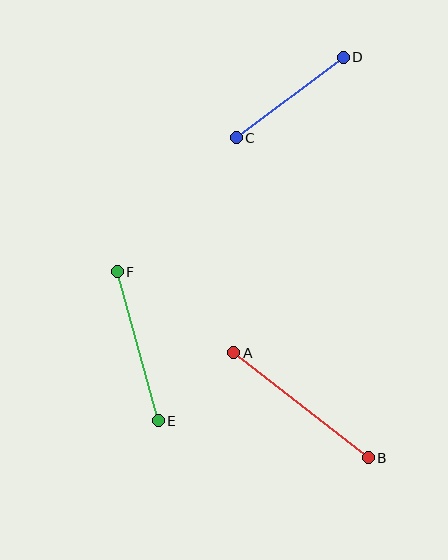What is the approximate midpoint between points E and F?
The midpoint is at approximately (138, 346) pixels.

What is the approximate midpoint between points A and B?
The midpoint is at approximately (301, 405) pixels.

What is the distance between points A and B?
The distance is approximately 171 pixels.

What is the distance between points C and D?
The distance is approximately 134 pixels.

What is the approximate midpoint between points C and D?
The midpoint is at approximately (290, 98) pixels.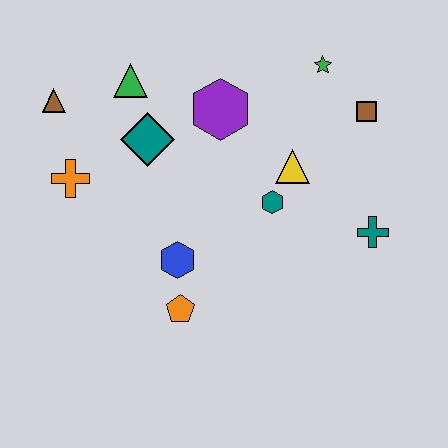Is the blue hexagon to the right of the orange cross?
Yes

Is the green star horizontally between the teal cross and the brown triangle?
Yes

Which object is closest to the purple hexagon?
The teal diamond is closest to the purple hexagon.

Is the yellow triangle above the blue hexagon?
Yes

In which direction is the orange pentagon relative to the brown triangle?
The orange pentagon is below the brown triangle.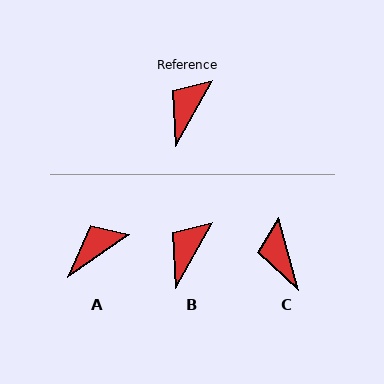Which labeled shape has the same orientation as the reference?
B.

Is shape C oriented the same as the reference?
No, it is off by about 44 degrees.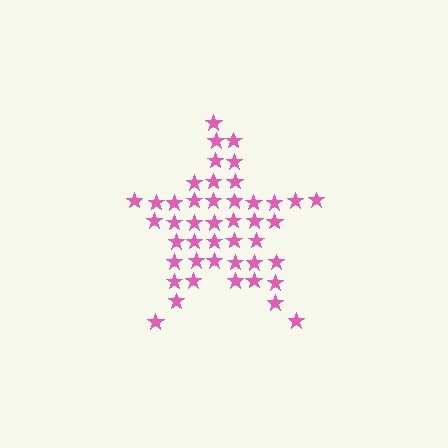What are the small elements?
The small elements are stars.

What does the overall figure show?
The overall figure shows a star.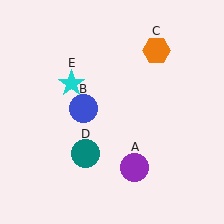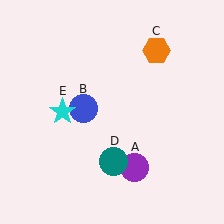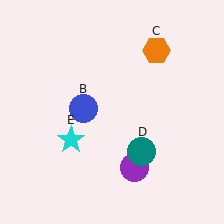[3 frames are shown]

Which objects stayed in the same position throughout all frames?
Purple circle (object A) and blue circle (object B) and orange hexagon (object C) remained stationary.